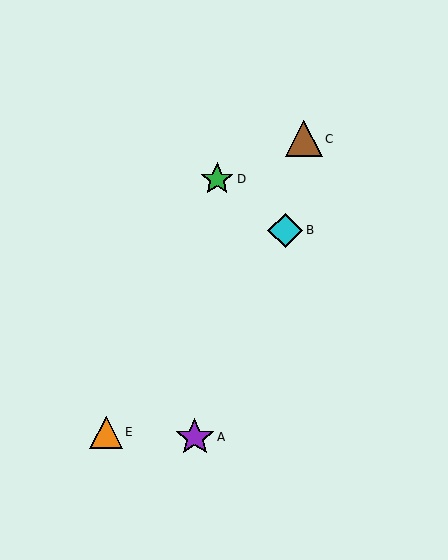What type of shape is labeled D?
Shape D is a green star.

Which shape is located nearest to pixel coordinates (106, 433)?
The orange triangle (labeled E) at (106, 432) is nearest to that location.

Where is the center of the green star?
The center of the green star is at (217, 179).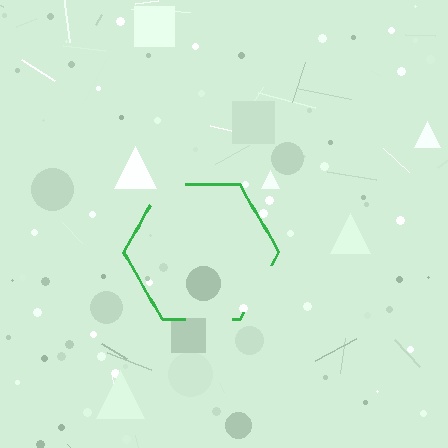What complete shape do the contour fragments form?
The contour fragments form a hexagon.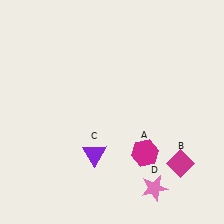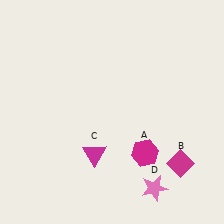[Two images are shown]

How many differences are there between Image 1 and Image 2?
There is 1 difference between the two images.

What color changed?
The triangle (C) changed from purple in Image 1 to magenta in Image 2.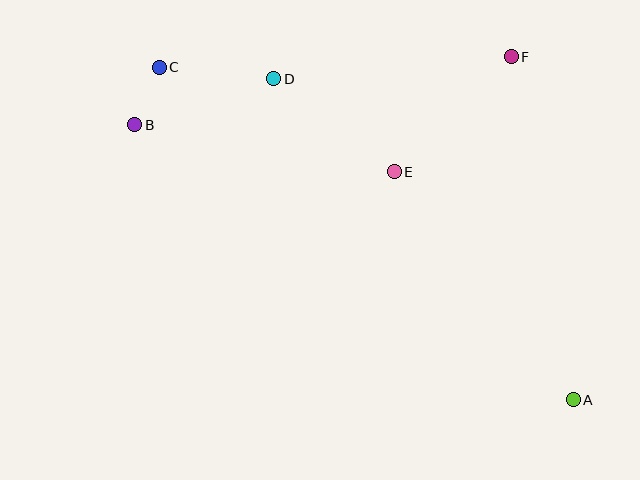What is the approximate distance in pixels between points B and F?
The distance between B and F is approximately 383 pixels.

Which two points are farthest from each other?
Points A and C are farthest from each other.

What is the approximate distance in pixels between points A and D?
The distance between A and D is approximately 439 pixels.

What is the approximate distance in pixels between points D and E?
The distance between D and E is approximately 152 pixels.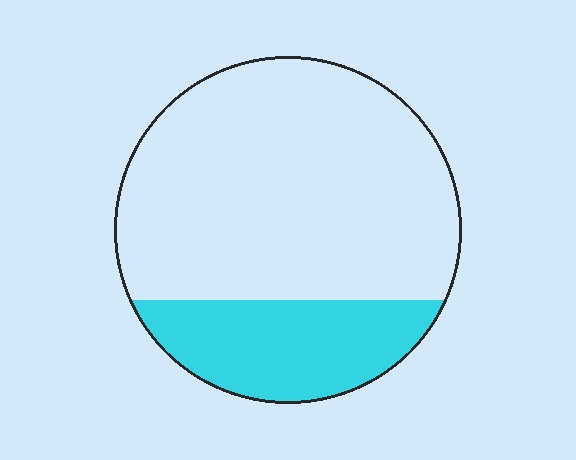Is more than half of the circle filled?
No.